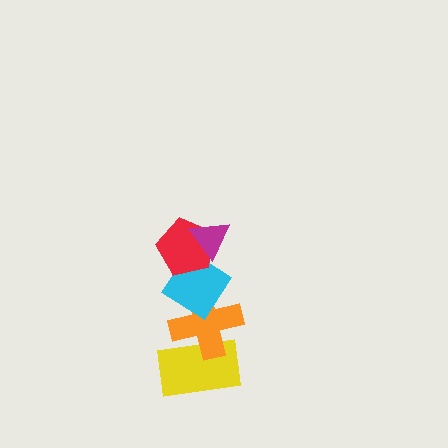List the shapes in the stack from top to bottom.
From top to bottom: the magenta triangle, the red pentagon, the cyan diamond, the orange cross, the yellow rectangle.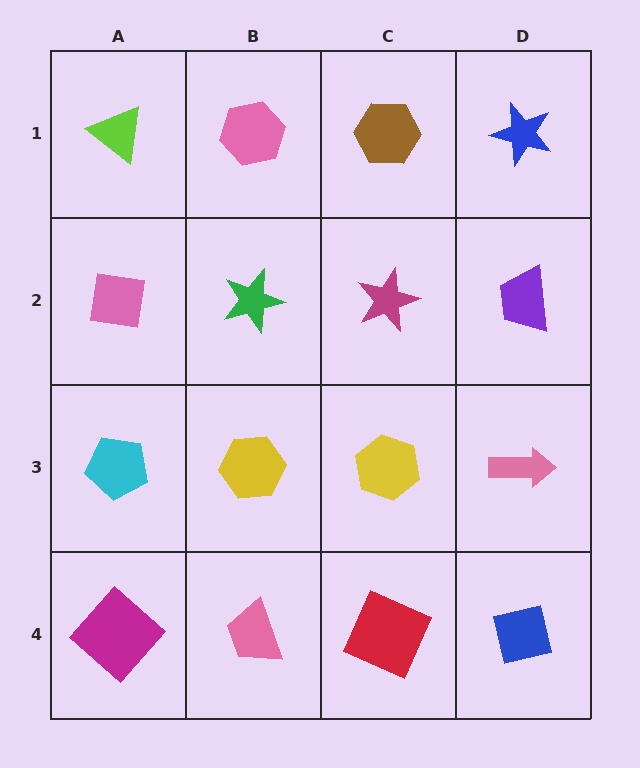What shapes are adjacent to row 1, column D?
A purple trapezoid (row 2, column D), a brown hexagon (row 1, column C).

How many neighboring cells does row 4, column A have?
2.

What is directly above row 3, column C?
A magenta star.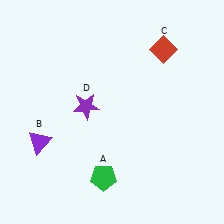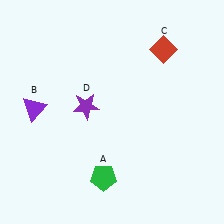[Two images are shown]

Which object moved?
The purple triangle (B) moved up.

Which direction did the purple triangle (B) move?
The purple triangle (B) moved up.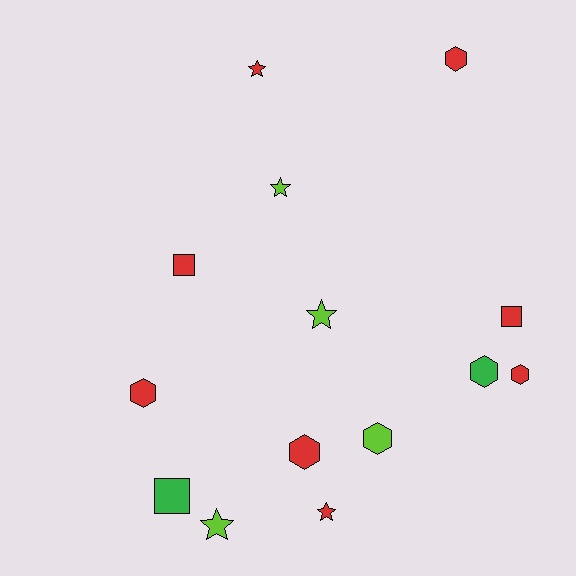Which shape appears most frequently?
Hexagon, with 6 objects.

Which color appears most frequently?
Red, with 8 objects.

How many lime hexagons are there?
There is 1 lime hexagon.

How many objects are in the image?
There are 14 objects.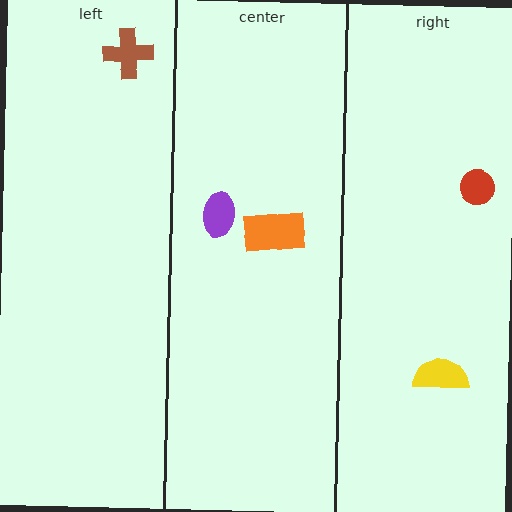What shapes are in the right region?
The yellow semicircle, the red circle.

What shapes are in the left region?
The brown cross.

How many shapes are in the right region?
2.